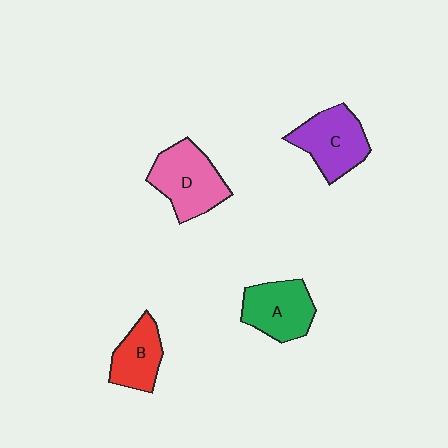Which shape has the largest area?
Shape D (pink).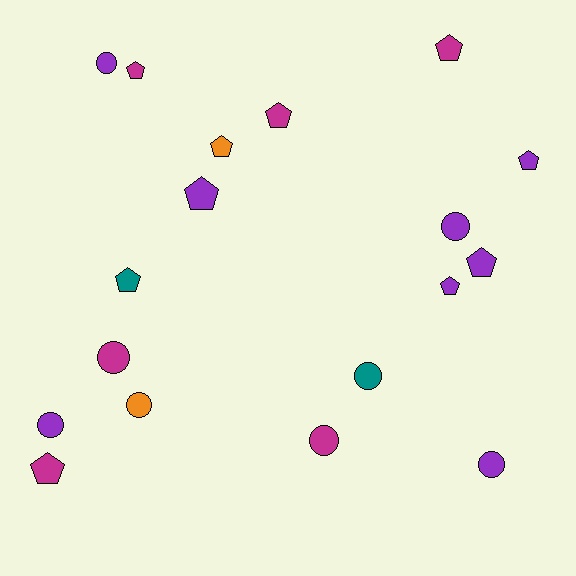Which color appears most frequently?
Purple, with 8 objects.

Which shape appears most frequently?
Pentagon, with 10 objects.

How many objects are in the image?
There are 18 objects.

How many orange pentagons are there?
There is 1 orange pentagon.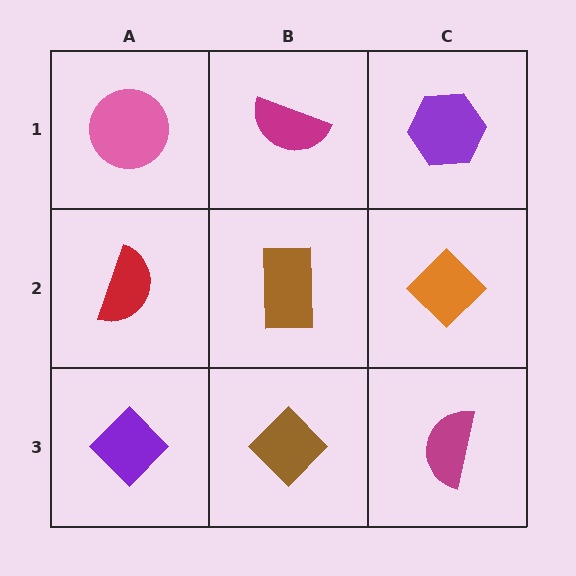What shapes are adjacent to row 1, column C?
An orange diamond (row 2, column C), a magenta semicircle (row 1, column B).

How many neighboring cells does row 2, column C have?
3.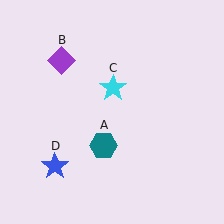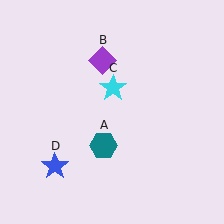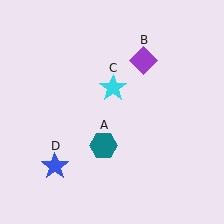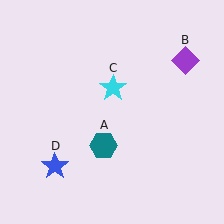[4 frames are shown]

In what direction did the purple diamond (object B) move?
The purple diamond (object B) moved right.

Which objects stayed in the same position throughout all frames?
Teal hexagon (object A) and cyan star (object C) and blue star (object D) remained stationary.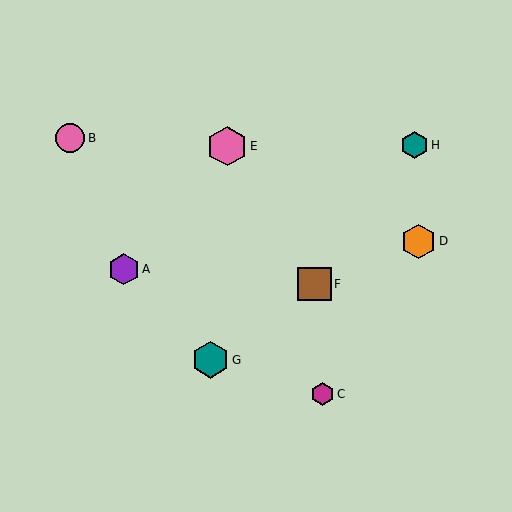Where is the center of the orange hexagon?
The center of the orange hexagon is at (419, 241).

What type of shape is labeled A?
Shape A is a purple hexagon.